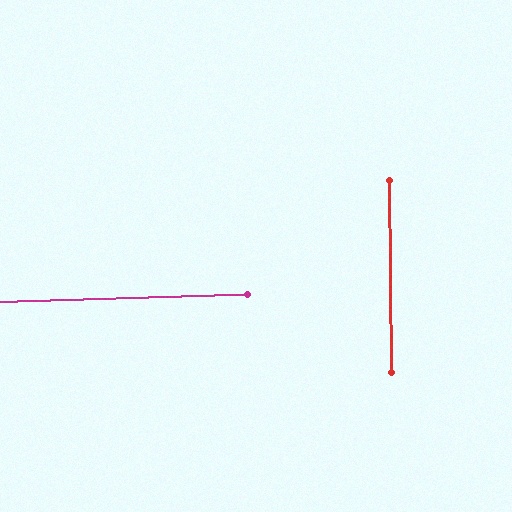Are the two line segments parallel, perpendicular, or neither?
Perpendicular — they meet at approximately 89°.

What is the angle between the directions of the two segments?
Approximately 89 degrees.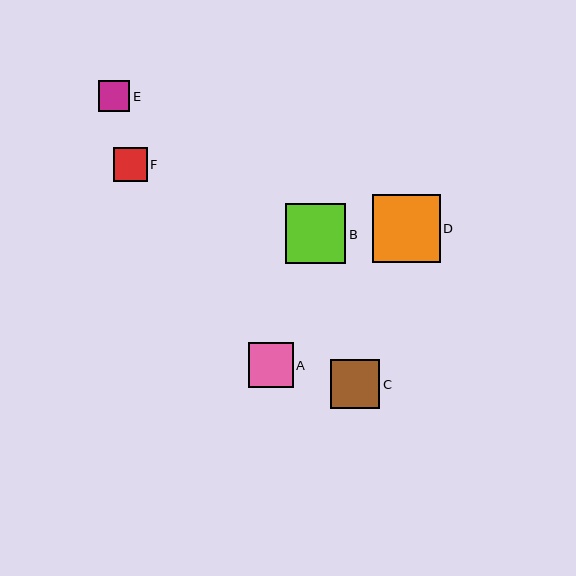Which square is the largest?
Square D is the largest with a size of approximately 67 pixels.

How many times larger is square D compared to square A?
Square D is approximately 1.5 times the size of square A.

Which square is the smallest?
Square E is the smallest with a size of approximately 31 pixels.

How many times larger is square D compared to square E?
Square D is approximately 2.2 times the size of square E.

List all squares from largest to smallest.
From largest to smallest: D, B, C, A, F, E.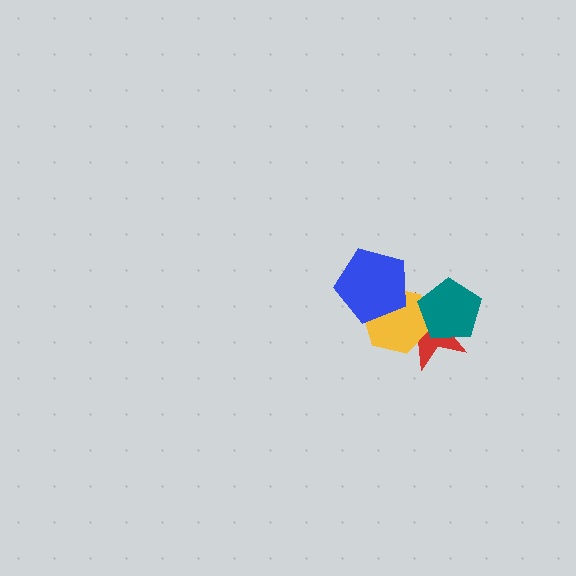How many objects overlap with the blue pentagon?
1 object overlaps with the blue pentagon.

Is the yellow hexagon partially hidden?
Yes, it is partially covered by another shape.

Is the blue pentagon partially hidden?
No, no other shape covers it.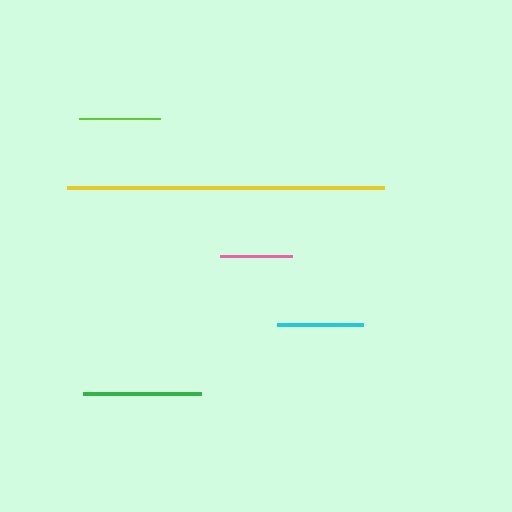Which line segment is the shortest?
The pink line is the shortest at approximately 72 pixels.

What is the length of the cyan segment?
The cyan segment is approximately 86 pixels long.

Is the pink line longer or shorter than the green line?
The green line is longer than the pink line.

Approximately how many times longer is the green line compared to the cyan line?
The green line is approximately 1.4 times the length of the cyan line.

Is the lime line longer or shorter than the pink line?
The lime line is longer than the pink line.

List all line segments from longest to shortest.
From longest to shortest: yellow, green, cyan, lime, pink.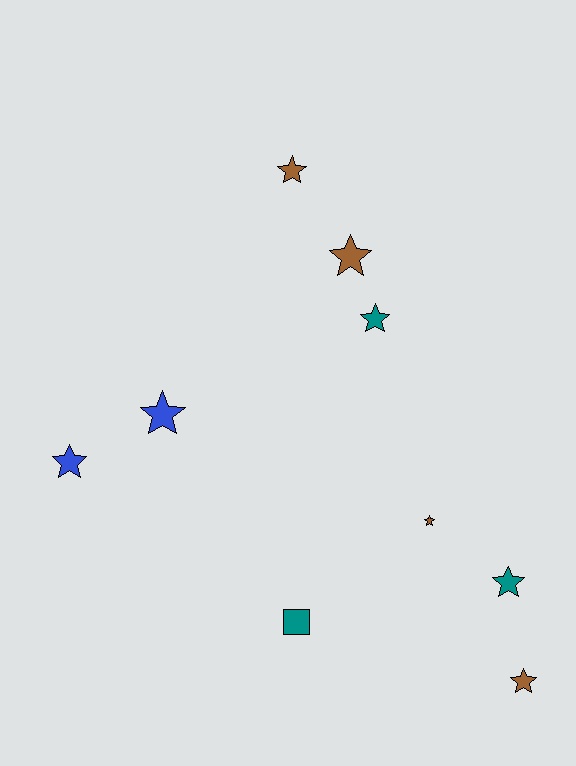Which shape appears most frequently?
Star, with 8 objects.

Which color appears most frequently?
Brown, with 4 objects.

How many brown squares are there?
There are no brown squares.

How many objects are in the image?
There are 9 objects.